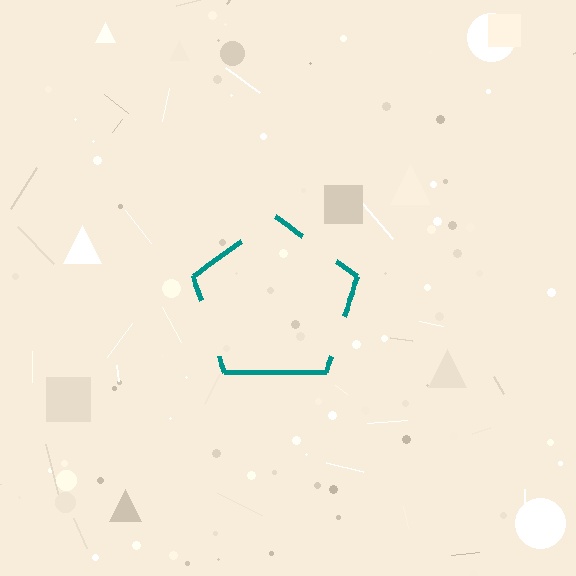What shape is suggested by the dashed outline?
The dashed outline suggests a pentagon.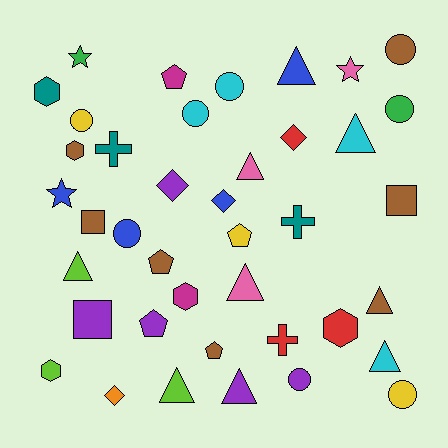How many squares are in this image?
There are 3 squares.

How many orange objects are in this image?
There is 1 orange object.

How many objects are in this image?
There are 40 objects.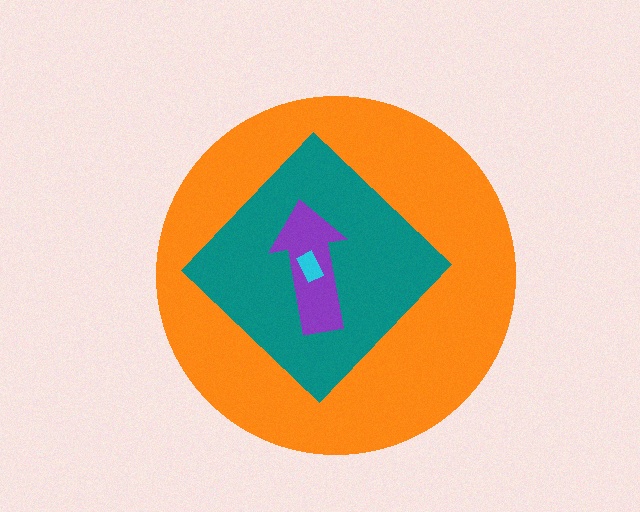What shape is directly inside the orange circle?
The teal diamond.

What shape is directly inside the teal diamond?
The purple arrow.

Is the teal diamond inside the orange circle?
Yes.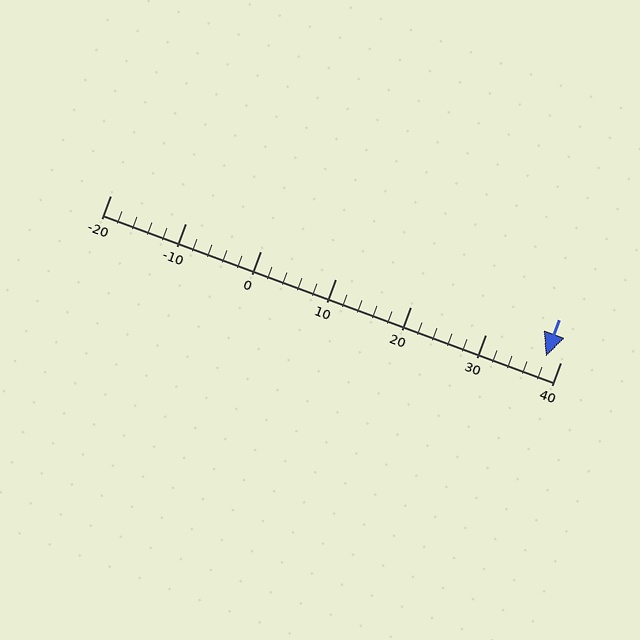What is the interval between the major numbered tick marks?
The major tick marks are spaced 10 units apart.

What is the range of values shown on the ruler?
The ruler shows values from -20 to 40.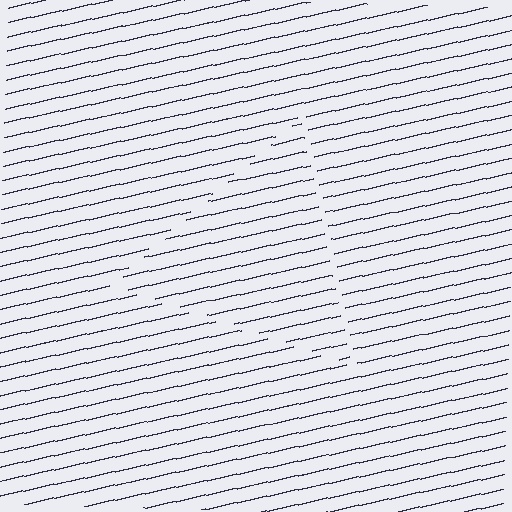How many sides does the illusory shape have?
3 sides — the line-ends trace a triangle.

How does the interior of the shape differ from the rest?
The interior of the shape contains the same grating, shifted by half a period — the contour is defined by the phase discontinuity where line-ends from the inner and outer gratings abut.